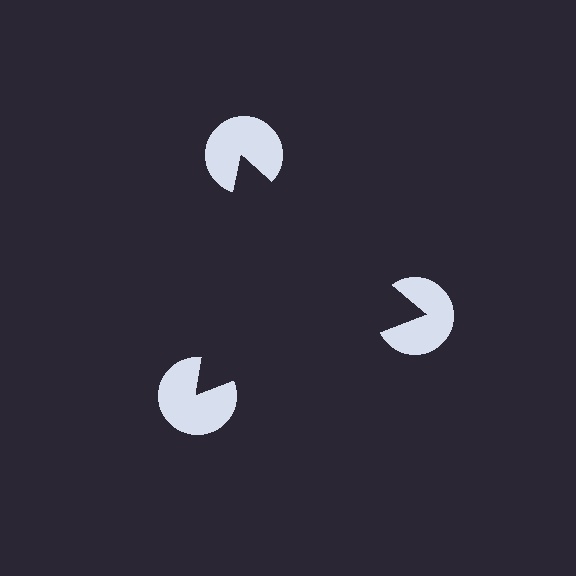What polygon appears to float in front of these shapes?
An illusory triangle — its edges are inferred from the aligned wedge cuts in the pac-man discs, not physically drawn.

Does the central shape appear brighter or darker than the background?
It typically appears slightly darker than the background, even though no actual brightness change is drawn.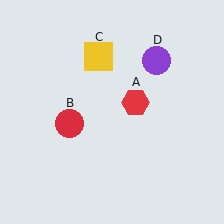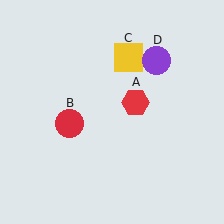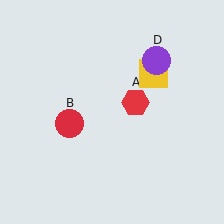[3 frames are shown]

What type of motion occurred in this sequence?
The yellow square (object C) rotated clockwise around the center of the scene.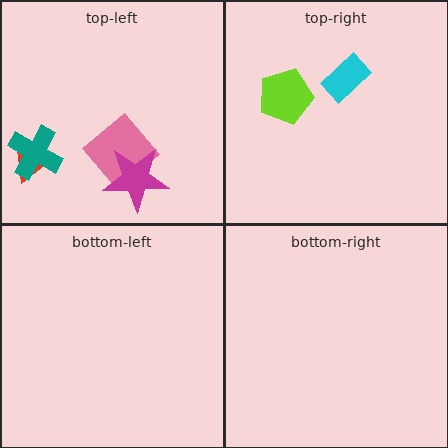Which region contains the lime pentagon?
The top-right region.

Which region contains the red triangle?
The top-left region.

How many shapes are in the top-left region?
4.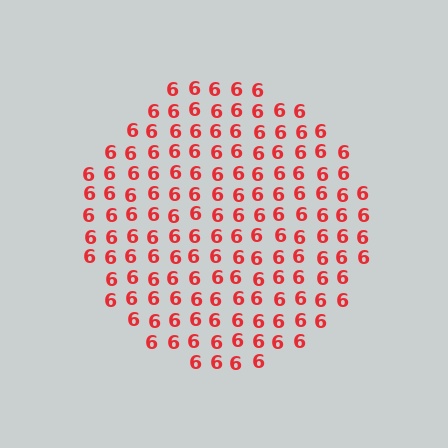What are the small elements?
The small elements are digit 6's.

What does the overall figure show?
The overall figure shows a circle.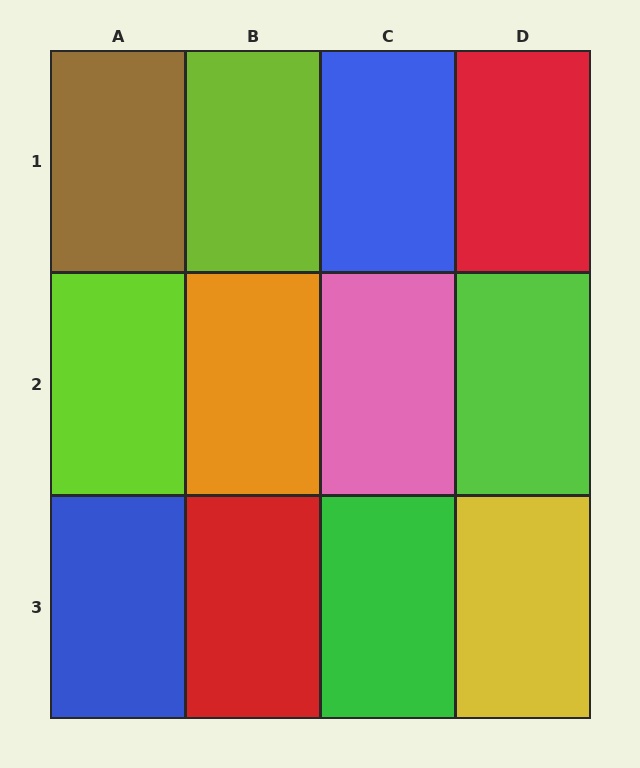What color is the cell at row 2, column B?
Orange.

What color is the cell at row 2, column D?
Lime.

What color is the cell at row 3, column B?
Red.